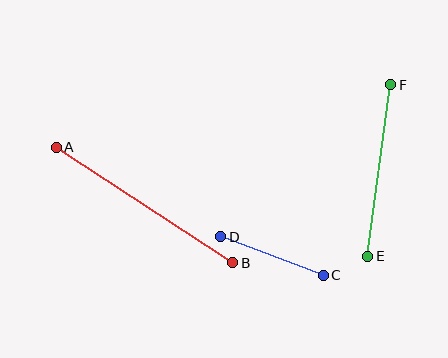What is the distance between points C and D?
The distance is approximately 109 pixels.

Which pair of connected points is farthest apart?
Points A and B are farthest apart.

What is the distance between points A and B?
The distance is approximately 211 pixels.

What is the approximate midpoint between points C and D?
The midpoint is at approximately (272, 256) pixels.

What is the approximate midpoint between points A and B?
The midpoint is at approximately (145, 205) pixels.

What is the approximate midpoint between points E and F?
The midpoint is at approximately (379, 170) pixels.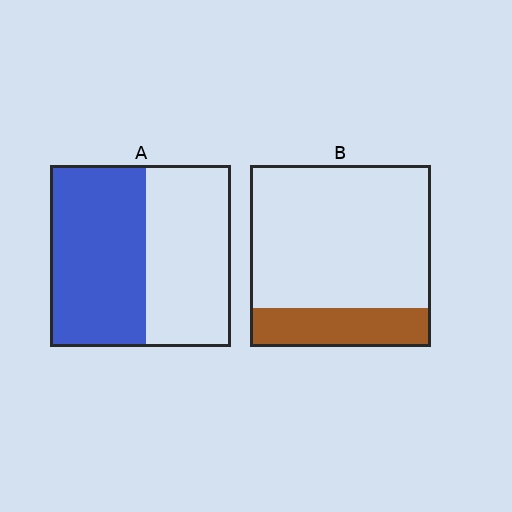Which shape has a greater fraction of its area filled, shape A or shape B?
Shape A.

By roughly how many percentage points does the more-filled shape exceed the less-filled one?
By roughly 30 percentage points (A over B).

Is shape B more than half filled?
No.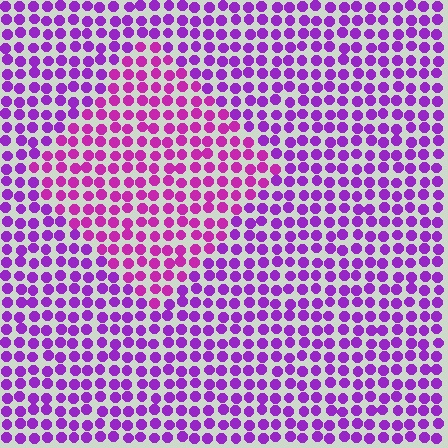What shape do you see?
I see a diamond.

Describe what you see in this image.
The image is filled with small purple elements in a uniform arrangement. A diamond-shaped region is visible where the elements are tinted to a slightly different hue, forming a subtle color boundary.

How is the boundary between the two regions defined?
The boundary is defined purely by a slight shift in hue (about 27 degrees). Spacing, size, and orientation are identical on both sides.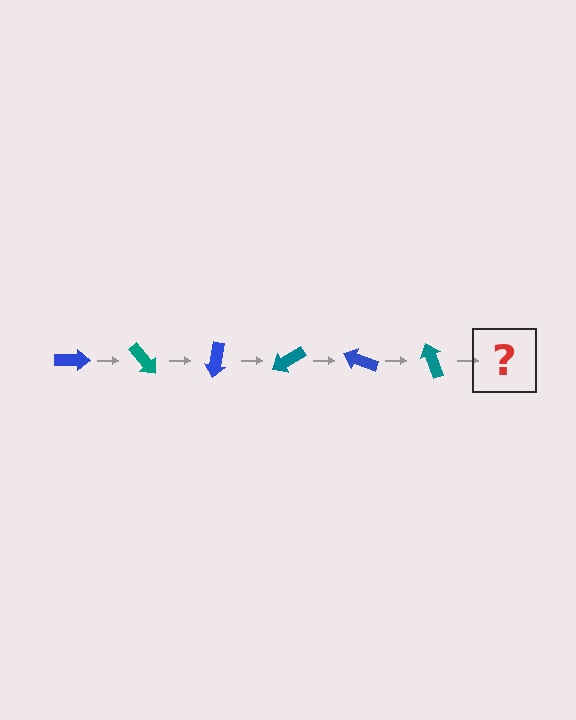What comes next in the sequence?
The next element should be a blue arrow, rotated 300 degrees from the start.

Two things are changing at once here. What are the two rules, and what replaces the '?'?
The two rules are that it rotates 50 degrees each step and the color cycles through blue and teal. The '?' should be a blue arrow, rotated 300 degrees from the start.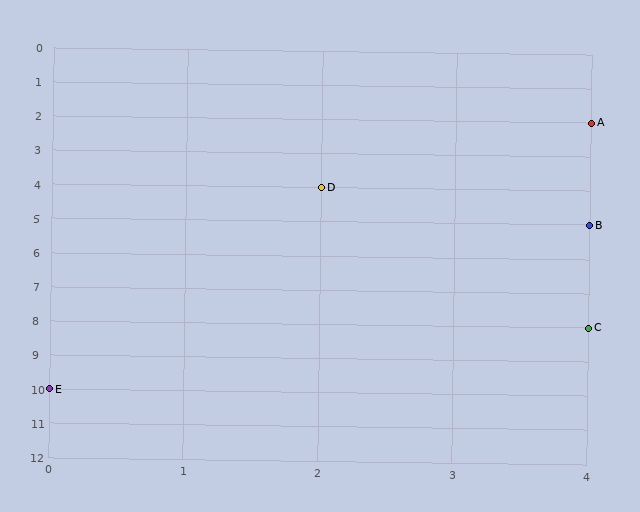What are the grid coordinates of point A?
Point A is at grid coordinates (4, 2).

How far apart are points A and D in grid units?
Points A and D are 2 columns and 2 rows apart (about 2.8 grid units diagonally).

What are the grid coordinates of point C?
Point C is at grid coordinates (4, 8).